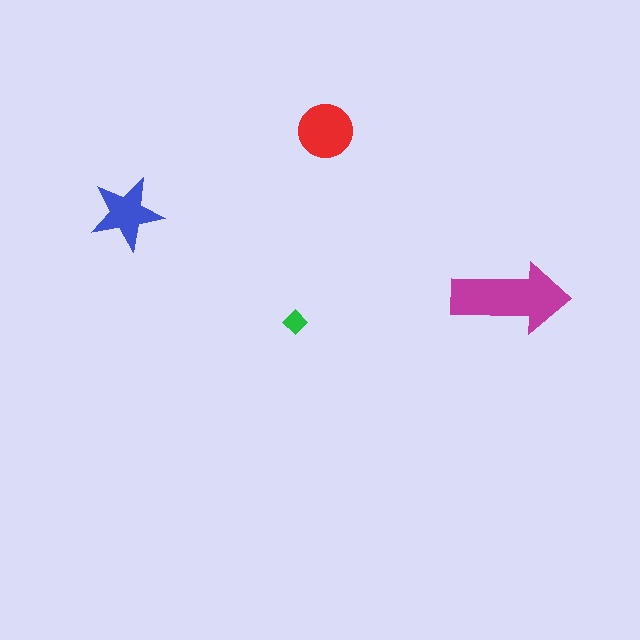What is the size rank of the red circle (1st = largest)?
2nd.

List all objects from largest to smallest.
The magenta arrow, the red circle, the blue star, the green diamond.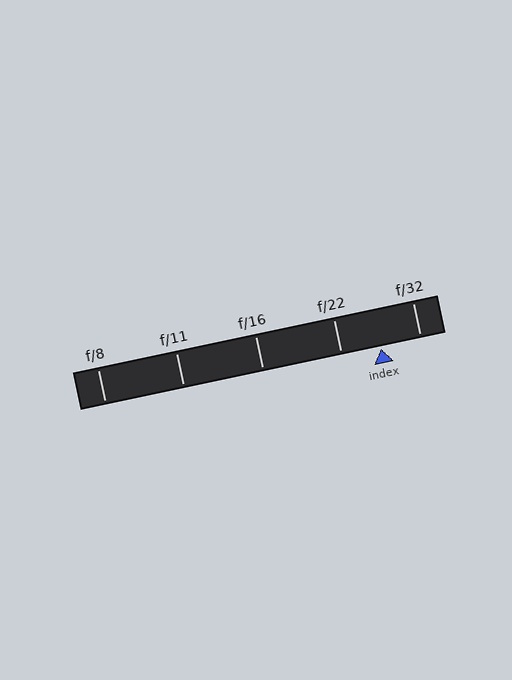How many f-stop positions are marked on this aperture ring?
There are 5 f-stop positions marked.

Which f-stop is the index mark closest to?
The index mark is closest to f/22.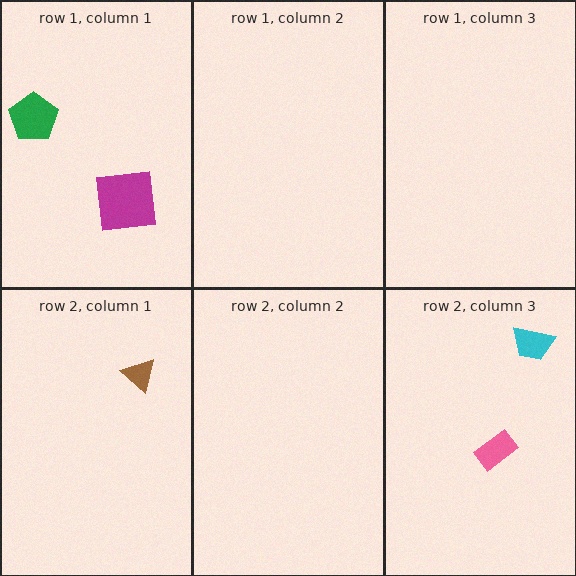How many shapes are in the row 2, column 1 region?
1.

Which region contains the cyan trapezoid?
The row 2, column 3 region.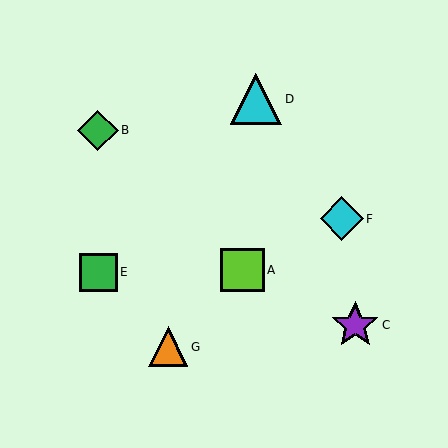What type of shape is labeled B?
Shape B is a green diamond.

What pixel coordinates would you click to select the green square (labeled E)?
Click at (99, 272) to select the green square E.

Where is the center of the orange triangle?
The center of the orange triangle is at (168, 347).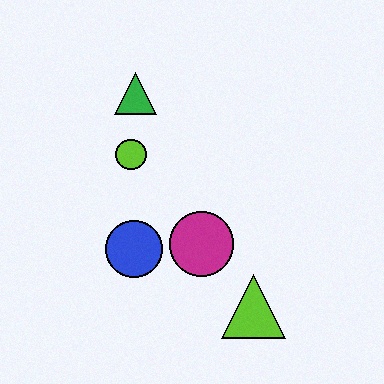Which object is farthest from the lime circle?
The lime triangle is farthest from the lime circle.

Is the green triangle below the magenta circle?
No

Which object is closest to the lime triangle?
The magenta circle is closest to the lime triangle.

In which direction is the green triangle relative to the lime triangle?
The green triangle is above the lime triangle.